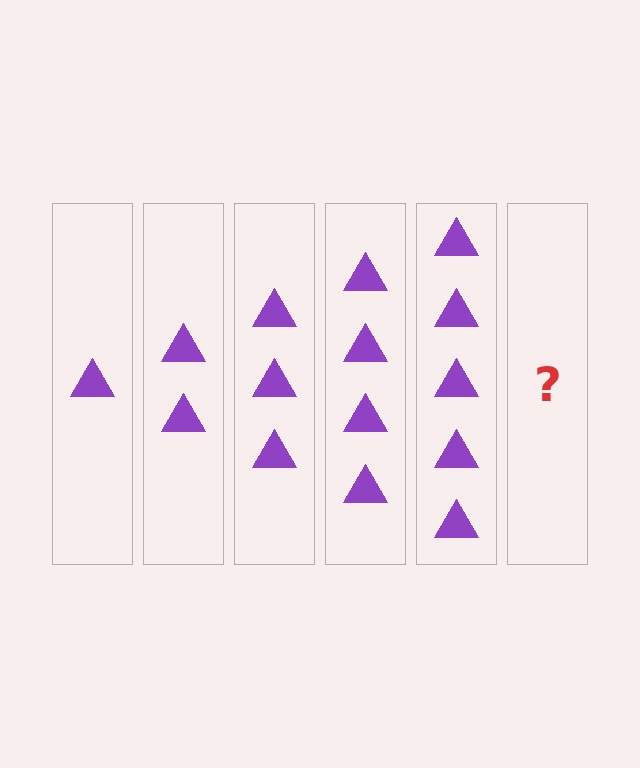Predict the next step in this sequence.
The next step is 6 triangles.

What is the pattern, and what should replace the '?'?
The pattern is that each step adds one more triangle. The '?' should be 6 triangles.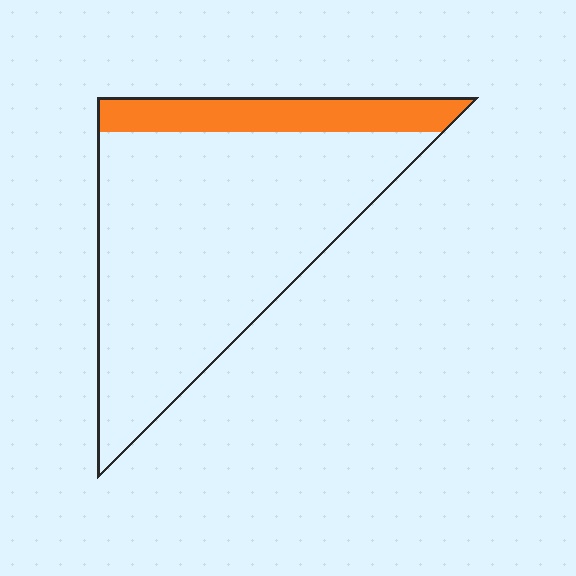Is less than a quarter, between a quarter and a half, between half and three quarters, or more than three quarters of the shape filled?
Less than a quarter.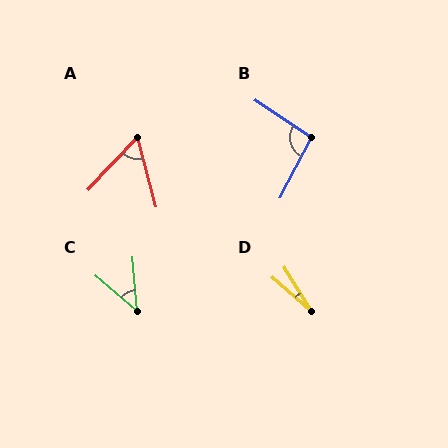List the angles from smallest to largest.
D (17°), C (45°), A (59°), B (96°).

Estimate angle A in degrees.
Approximately 59 degrees.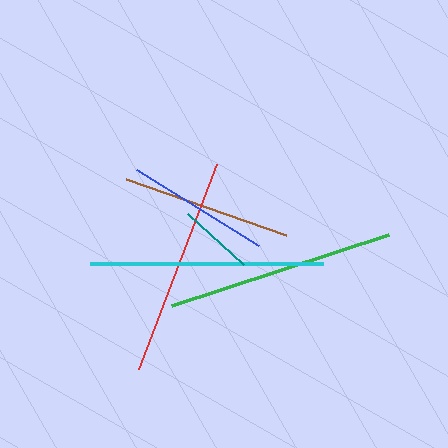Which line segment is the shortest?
The teal line is the shortest at approximately 75 pixels.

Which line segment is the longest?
The cyan line is the longest at approximately 233 pixels.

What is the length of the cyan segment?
The cyan segment is approximately 233 pixels long.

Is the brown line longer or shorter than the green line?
The green line is longer than the brown line.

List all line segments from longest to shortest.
From longest to shortest: cyan, green, red, brown, blue, teal.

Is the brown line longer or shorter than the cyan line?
The cyan line is longer than the brown line.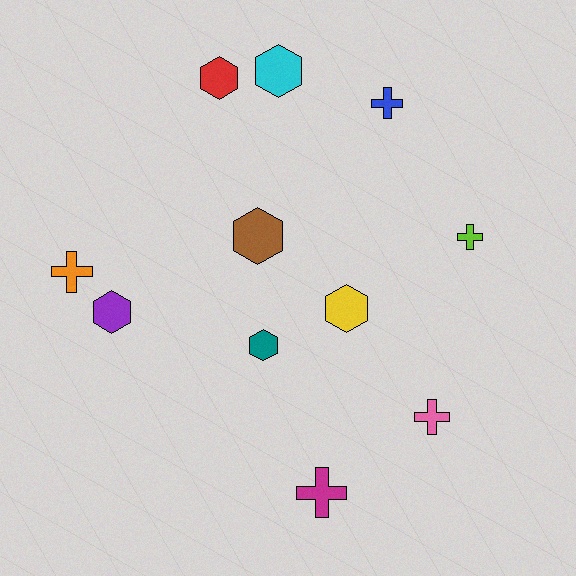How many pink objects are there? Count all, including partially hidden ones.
There is 1 pink object.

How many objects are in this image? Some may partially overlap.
There are 11 objects.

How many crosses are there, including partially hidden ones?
There are 5 crosses.